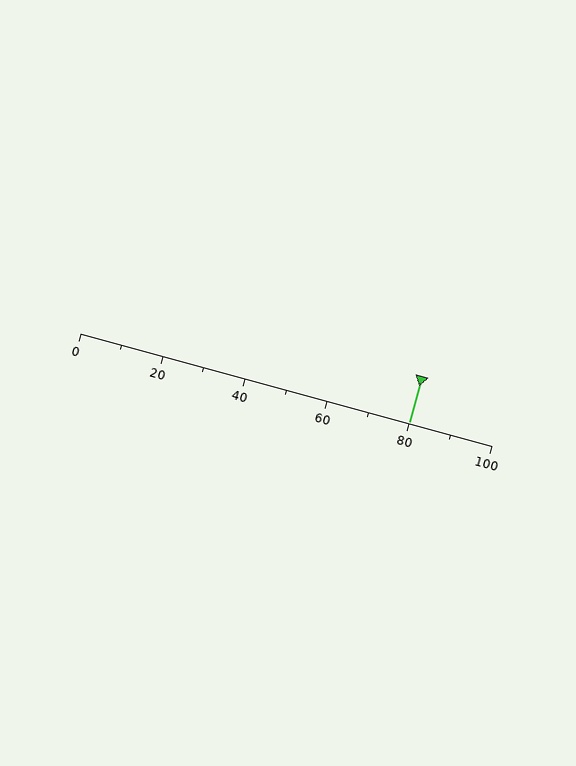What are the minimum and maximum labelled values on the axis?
The axis runs from 0 to 100.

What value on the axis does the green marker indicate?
The marker indicates approximately 80.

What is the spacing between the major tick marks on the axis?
The major ticks are spaced 20 apart.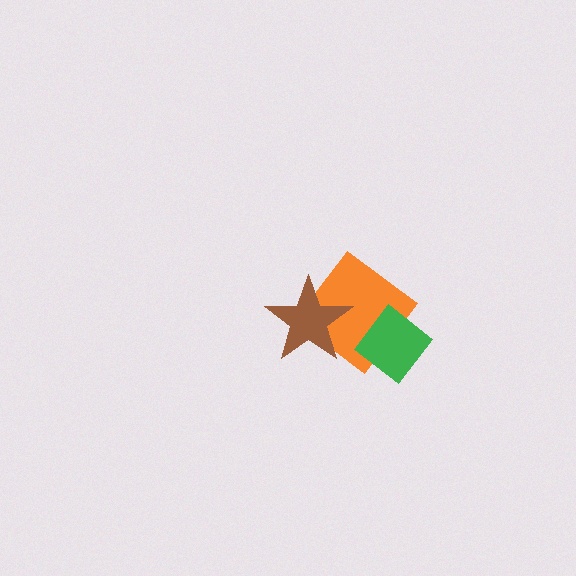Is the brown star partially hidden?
No, no other shape covers it.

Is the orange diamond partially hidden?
Yes, it is partially covered by another shape.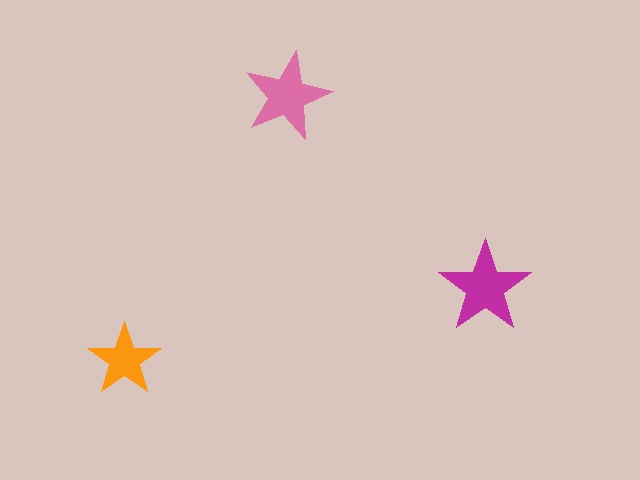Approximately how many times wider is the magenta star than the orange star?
About 1.5 times wider.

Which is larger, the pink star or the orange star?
The pink one.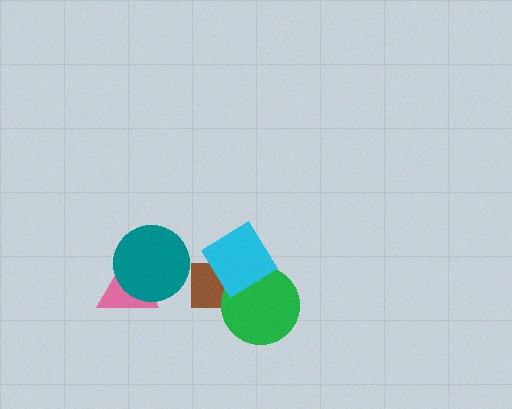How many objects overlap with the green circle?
2 objects overlap with the green circle.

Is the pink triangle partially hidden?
Yes, it is partially covered by another shape.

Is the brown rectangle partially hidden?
Yes, it is partially covered by another shape.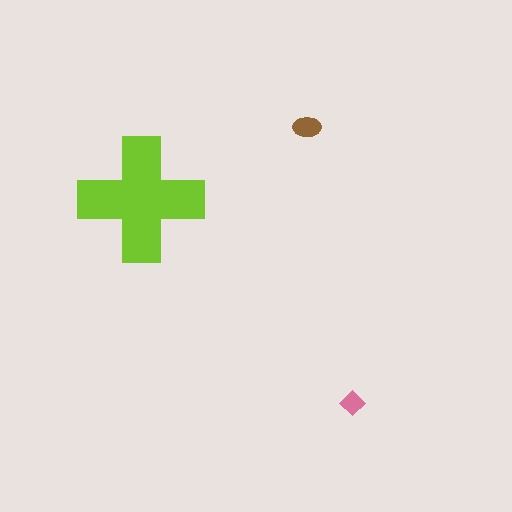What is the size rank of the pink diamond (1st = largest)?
3rd.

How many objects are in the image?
There are 3 objects in the image.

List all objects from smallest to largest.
The pink diamond, the brown ellipse, the lime cross.